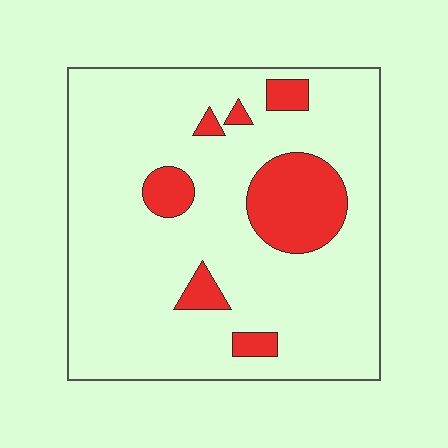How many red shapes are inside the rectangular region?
7.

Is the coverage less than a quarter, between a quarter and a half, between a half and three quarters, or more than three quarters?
Less than a quarter.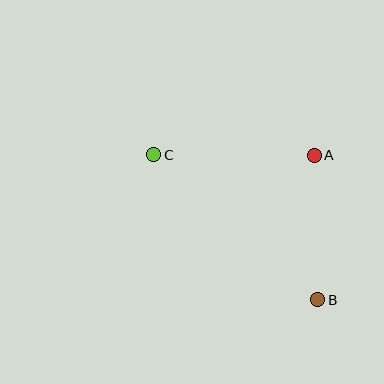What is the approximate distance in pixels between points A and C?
The distance between A and C is approximately 161 pixels.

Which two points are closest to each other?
Points A and B are closest to each other.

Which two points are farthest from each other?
Points B and C are farthest from each other.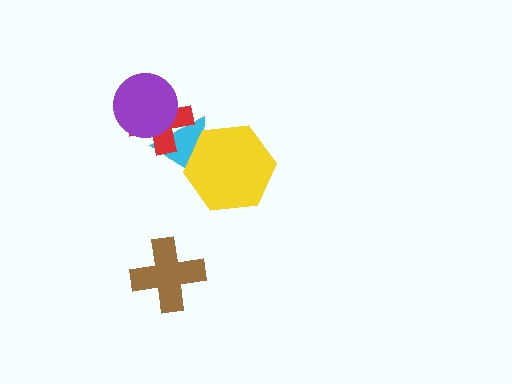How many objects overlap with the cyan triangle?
3 objects overlap with the cyan triangle.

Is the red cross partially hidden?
Yes, it is partially covered by another shape.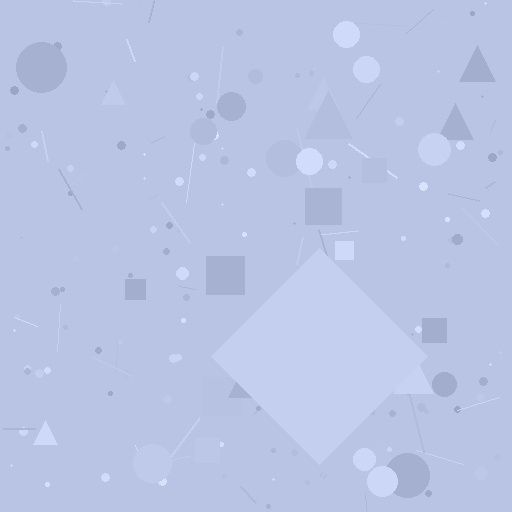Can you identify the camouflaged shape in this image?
The camouflaged shape is a diamond.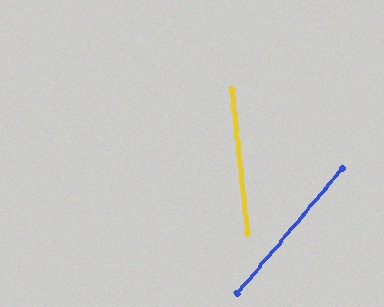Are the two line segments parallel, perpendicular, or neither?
Neither parallel nor perpendicular — they differ by about 46°.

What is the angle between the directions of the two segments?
Approximately 46 degrees.